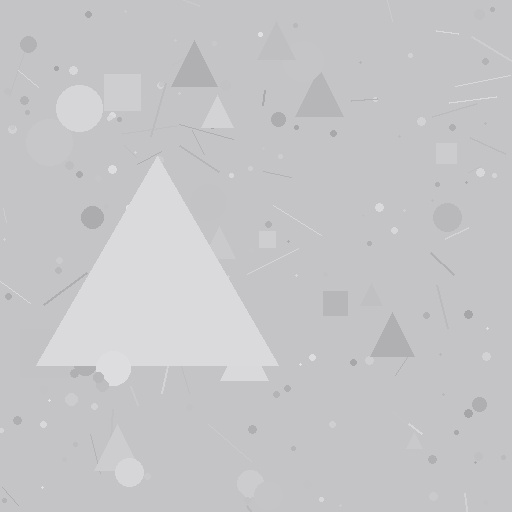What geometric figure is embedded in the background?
A triangle is embedded in the background.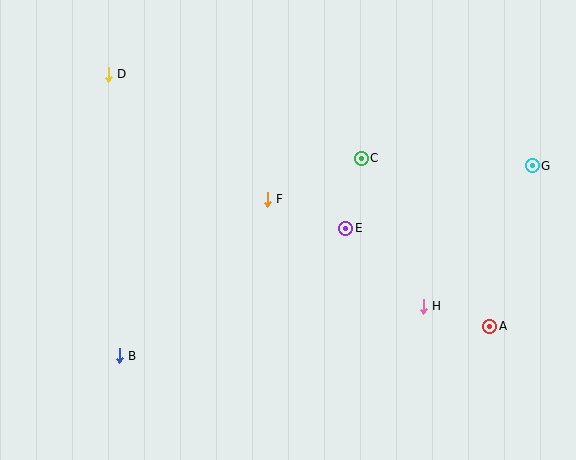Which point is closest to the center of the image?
Point F at (267, 199) is closest to the center.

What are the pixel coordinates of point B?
Point B is at (119, 356).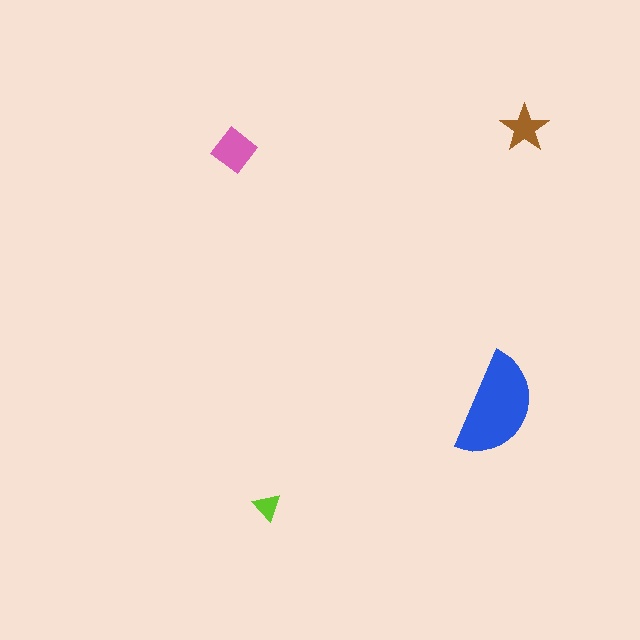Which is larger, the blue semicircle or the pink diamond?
The blue semicircle.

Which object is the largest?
The blue semicircle.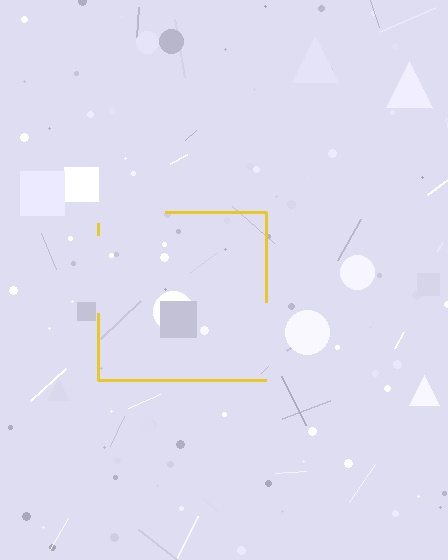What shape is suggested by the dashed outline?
The dashed outline suggests a square.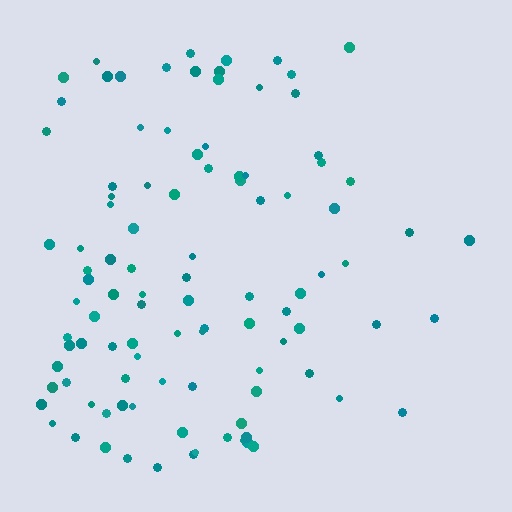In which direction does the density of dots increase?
From right to left, with the left side densest.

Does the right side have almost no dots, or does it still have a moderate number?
Still a moderate number, just noticeably fewer than the left.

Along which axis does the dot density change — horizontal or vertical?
Horizontal.